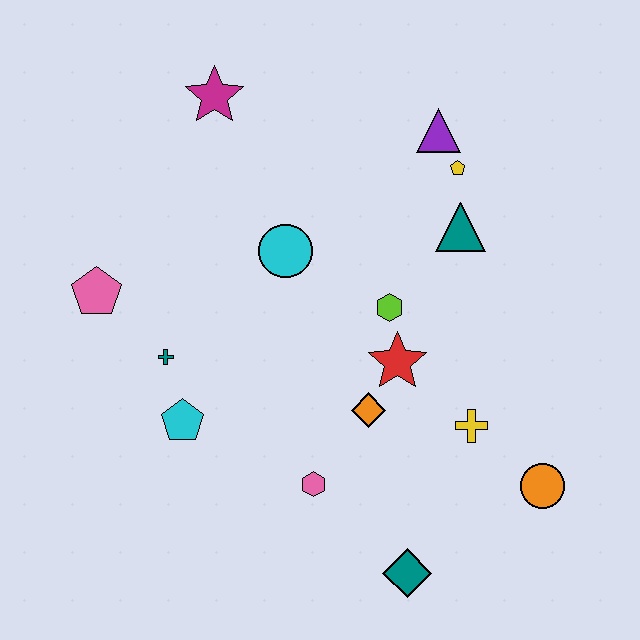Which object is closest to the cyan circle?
The lime hexagon is closest to the cyan circle.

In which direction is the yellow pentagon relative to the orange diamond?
The yellow pentagon is above the orange diamond.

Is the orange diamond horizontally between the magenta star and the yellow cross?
Yes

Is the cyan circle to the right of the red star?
No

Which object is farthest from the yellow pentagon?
The teal diamond is farthest from the yellow pentagon.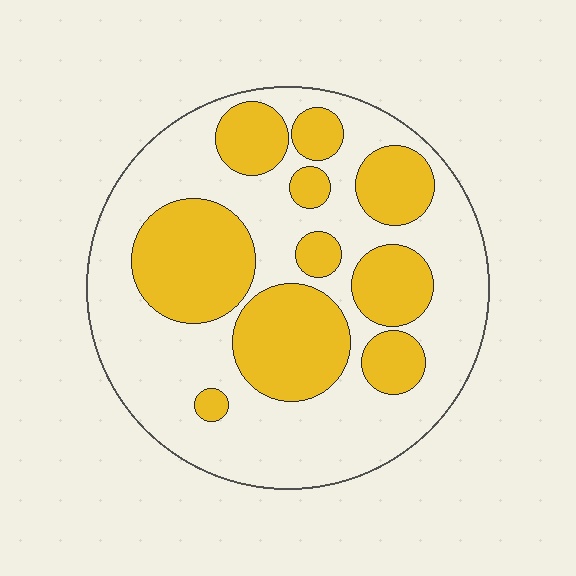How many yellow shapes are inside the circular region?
10.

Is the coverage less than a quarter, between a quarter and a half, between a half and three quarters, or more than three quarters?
Between a quarter and a half.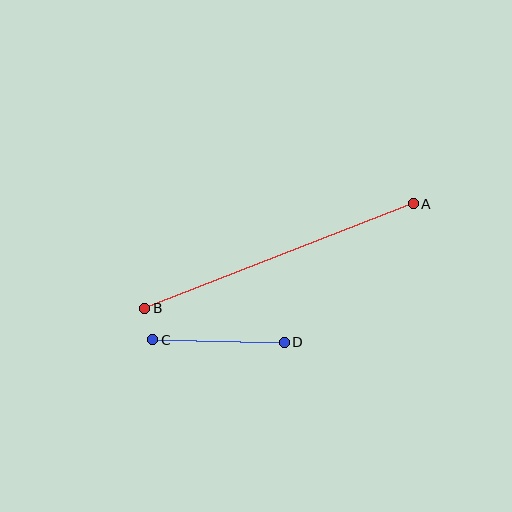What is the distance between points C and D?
The distance is approximately 131 pixels.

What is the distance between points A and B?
The distance is approximately 288 pixels.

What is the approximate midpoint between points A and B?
The midpoint is at approximately (279, 256) pixels.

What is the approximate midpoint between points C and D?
The midpoint is at approximately (218, 341) pixels.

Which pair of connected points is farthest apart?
Points A and B are farthest apart.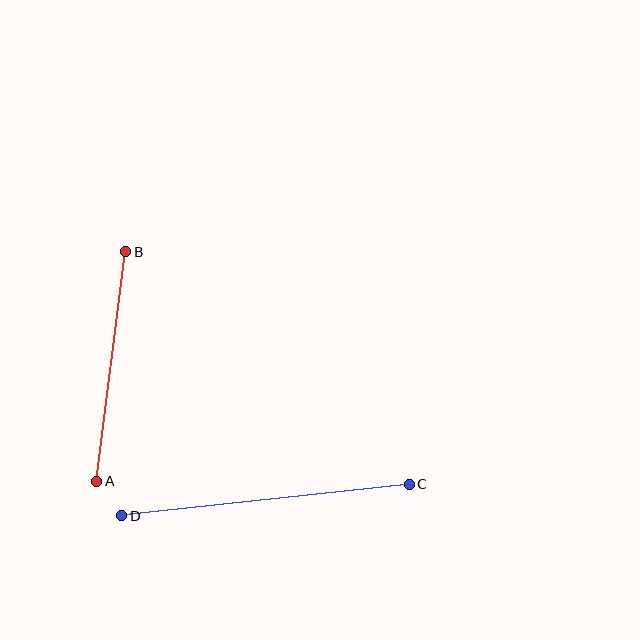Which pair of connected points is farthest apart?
Points C and D are farthest apart.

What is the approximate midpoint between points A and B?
The midpoint is at approximately (111, 366) pixels.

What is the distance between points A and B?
The distance is approximately 231 pixels.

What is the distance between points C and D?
The distance is approximately 289 pixels.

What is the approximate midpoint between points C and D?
The midpoint is at approximately (265, 500) pixels.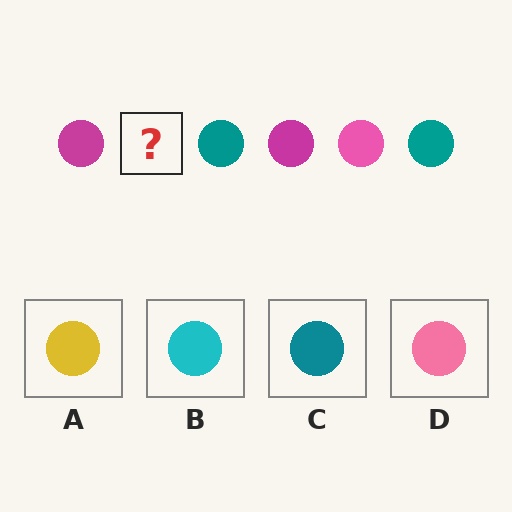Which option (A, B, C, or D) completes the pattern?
D.